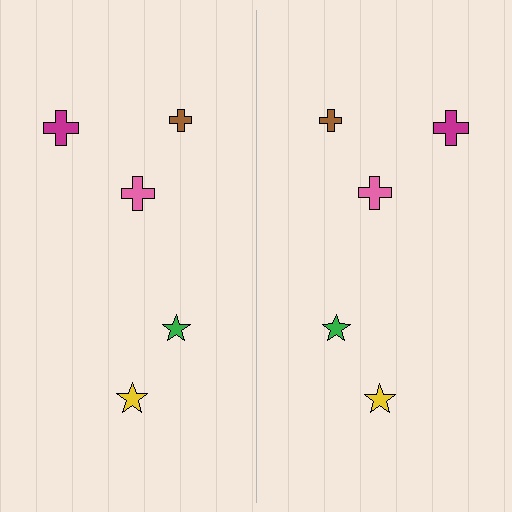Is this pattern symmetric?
Yes, this pattern has bilateral (reflection) symmetry.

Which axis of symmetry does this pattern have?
The pattern has a vertical axis of symmetry running through the center of the image.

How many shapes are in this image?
There are 10 shapes in this image.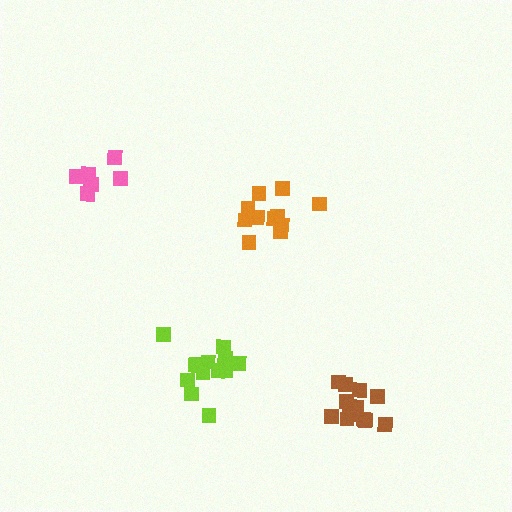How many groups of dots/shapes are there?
There are 4 groups.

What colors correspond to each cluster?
The clusters are colored: lime, orange, pink, brown.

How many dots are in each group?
Group 1: 13 dots, Group 2: 11 dots, Group 3: 8 dots, Group 4: 12 dots (44 total).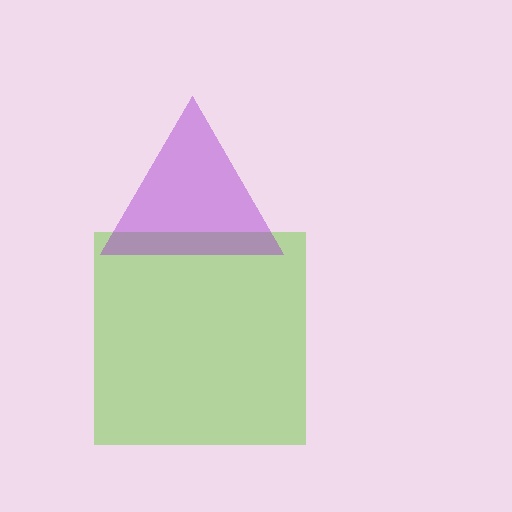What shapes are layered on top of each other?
The layered shapes are: a lime square, a purple triangle.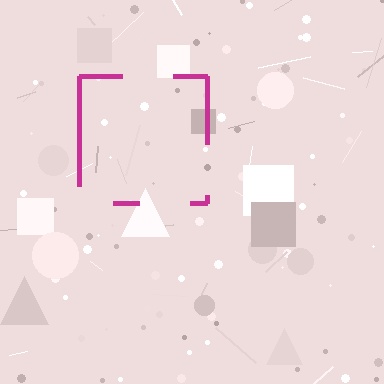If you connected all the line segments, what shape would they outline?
They would outline a square.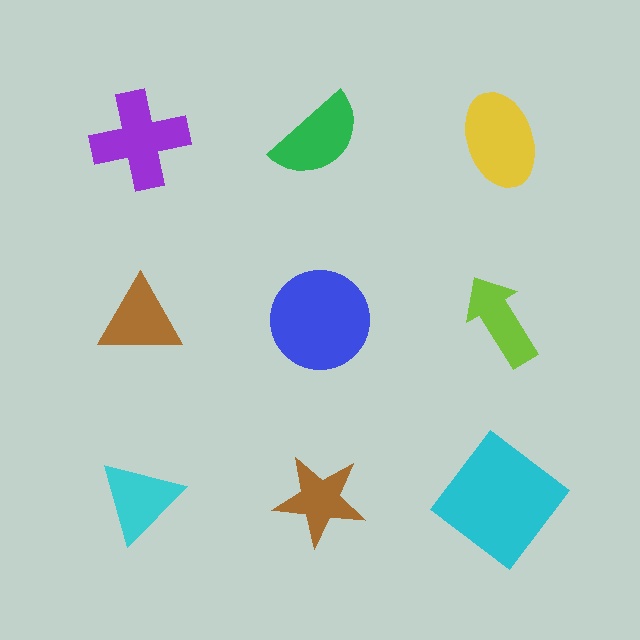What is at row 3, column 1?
A cyan triangle.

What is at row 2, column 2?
A blue circle.